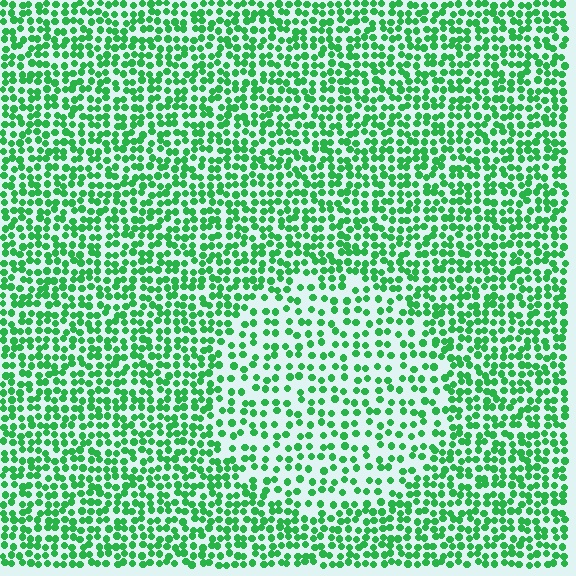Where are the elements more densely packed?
The elements are more densely packed outside the circle boundary.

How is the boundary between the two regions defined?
The boundary is defined by a change in element density (approximately 1.7x ratio). All elements are the same color, size, and shape.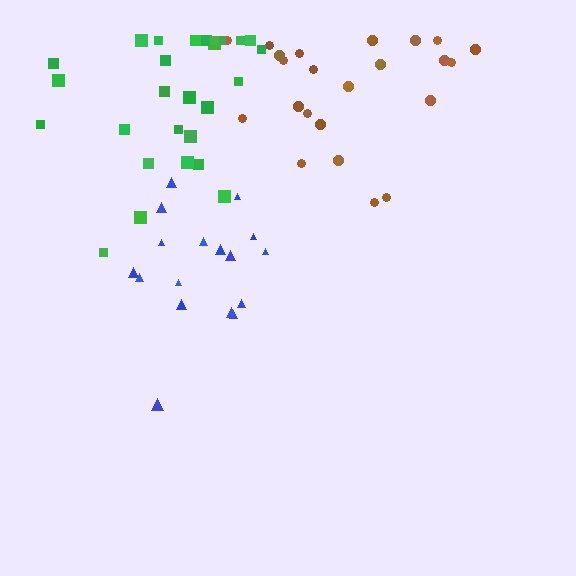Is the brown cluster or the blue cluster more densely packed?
Blue.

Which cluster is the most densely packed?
Blue.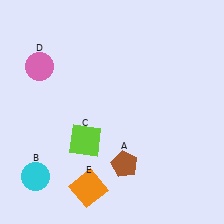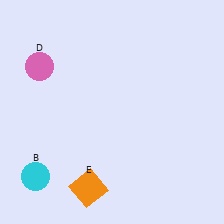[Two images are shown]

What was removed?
The lime square (C), the brown pentagon (A) were removed in Image 2.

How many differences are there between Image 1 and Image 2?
There are 2 differences between the two images.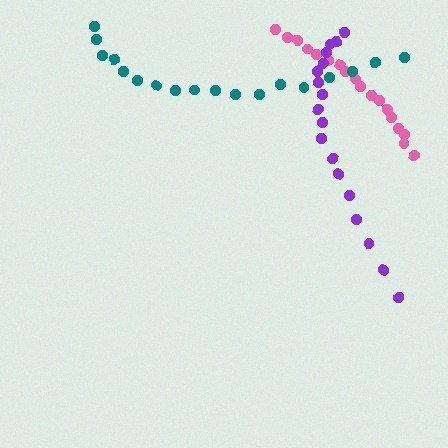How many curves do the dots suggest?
There are 3 distinct paths.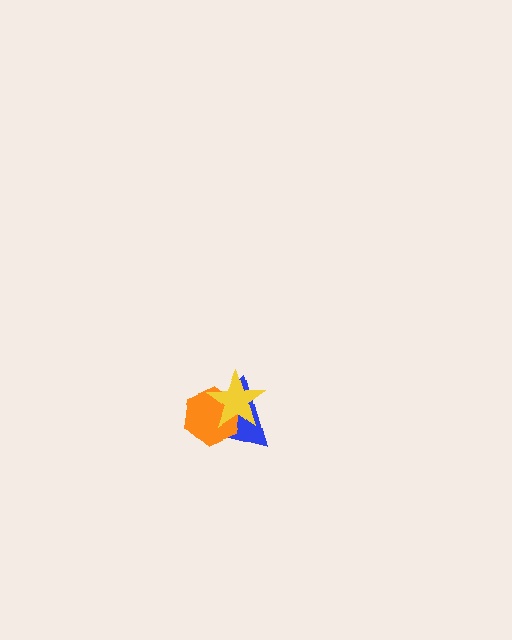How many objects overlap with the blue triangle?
2 objects overlap with the blue triangle.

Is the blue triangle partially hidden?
Yes, it is partially covered by another shape.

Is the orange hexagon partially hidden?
Yes, it is partially covered by another shape.